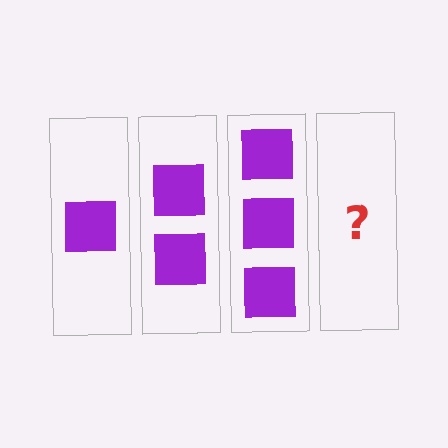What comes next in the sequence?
The next element should be 4 squares.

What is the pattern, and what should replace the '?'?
The pattern is that each step adds one more square. The '?' should be 4 squares.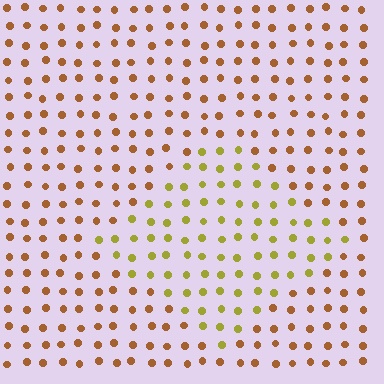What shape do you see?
I see a diamond.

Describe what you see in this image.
The image is filled with small brown elements in a uniform arrangement. A diamond-shaped region is visible where the elements are tinted to a slightly different hue, forming a subtle color boundary.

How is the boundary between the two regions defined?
The boundary is defined purely by a slight shift in hue (about 38 degrees). Spacing, size, and orientation are identical on both sides.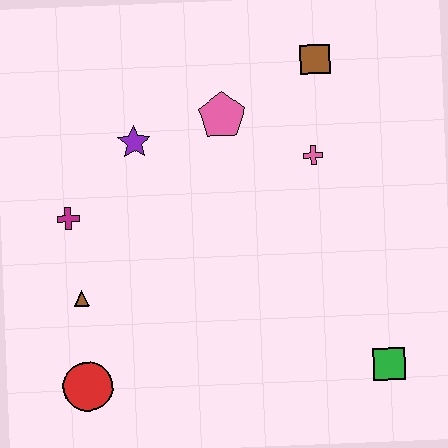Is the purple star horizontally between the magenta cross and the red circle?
No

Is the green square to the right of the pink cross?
Yes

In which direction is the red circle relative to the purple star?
The red circle is below the purple star.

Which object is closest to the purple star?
The pink pentagon is closest to the purple star.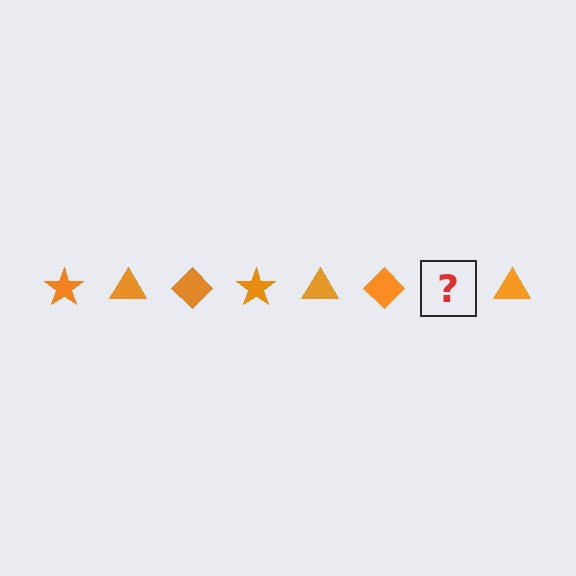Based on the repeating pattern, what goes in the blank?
The blank should be an orange star.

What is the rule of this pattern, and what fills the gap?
The rule is that the pattern cycles through star, triangle, diamond shapes in orange. The gap should be filled with an orange star.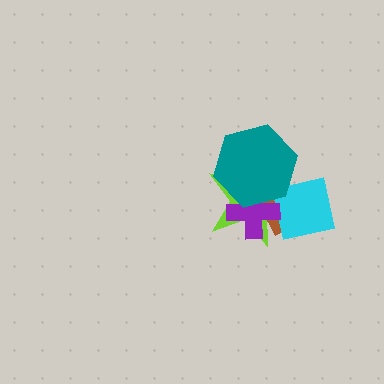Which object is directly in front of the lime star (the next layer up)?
The brown rectangle is directly in front of the lime star.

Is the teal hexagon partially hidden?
No, no other shape covers it.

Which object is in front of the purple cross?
The teal hexagon is in front of the purple cross.